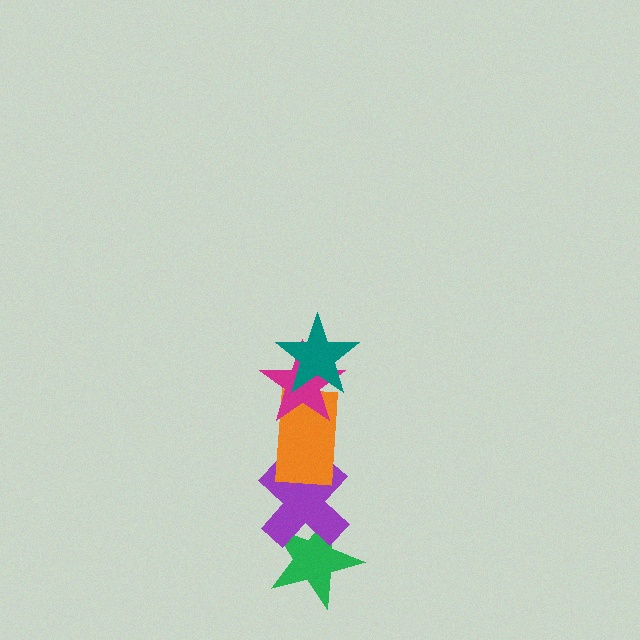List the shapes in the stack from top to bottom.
From top to bottom: the teal star, the magenta star, the orange rectangle, the purple cross, the green star.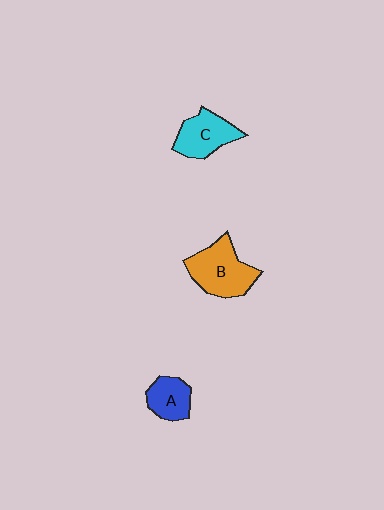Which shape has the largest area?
Shape B (orange).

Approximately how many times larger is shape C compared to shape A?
Approximately 1.3 times.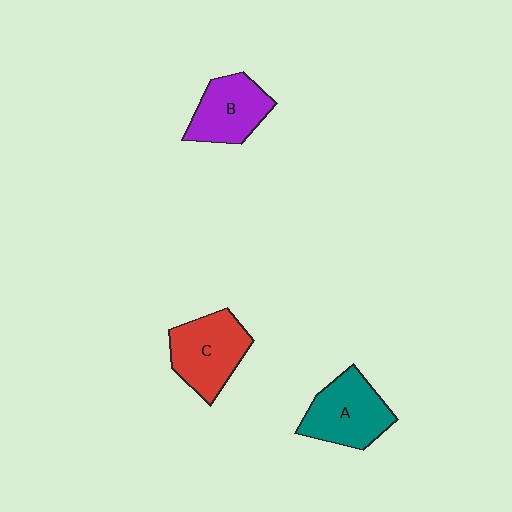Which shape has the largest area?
Shape C (red).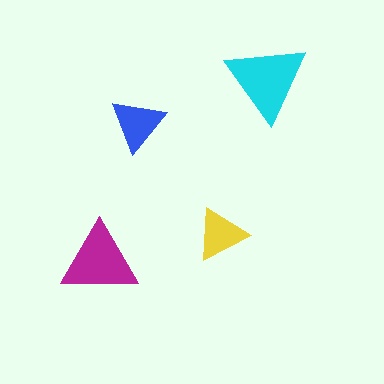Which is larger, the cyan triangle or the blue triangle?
The cyan one.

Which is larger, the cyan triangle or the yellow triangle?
The cyan one.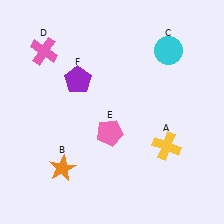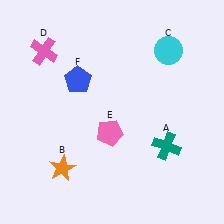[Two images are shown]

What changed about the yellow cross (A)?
In Image 1, A is yellow. In Image 2, it changed to teal.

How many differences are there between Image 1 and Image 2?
There are 2 differences between the two images.